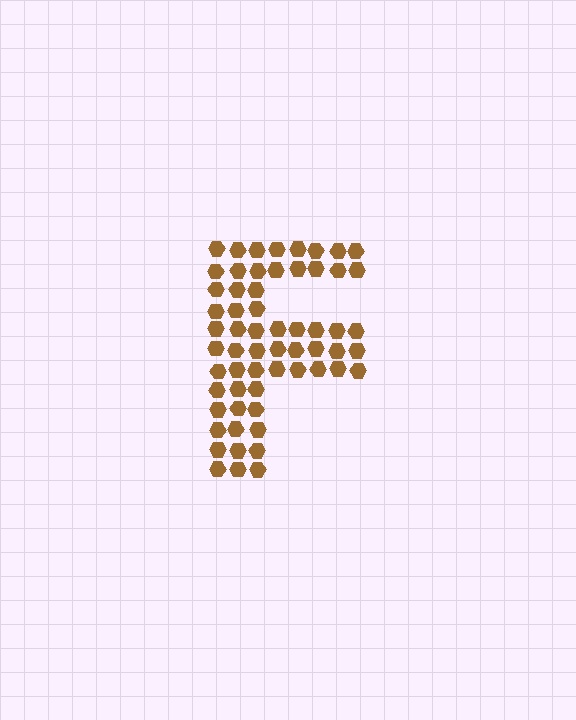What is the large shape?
The large shape is the letter F.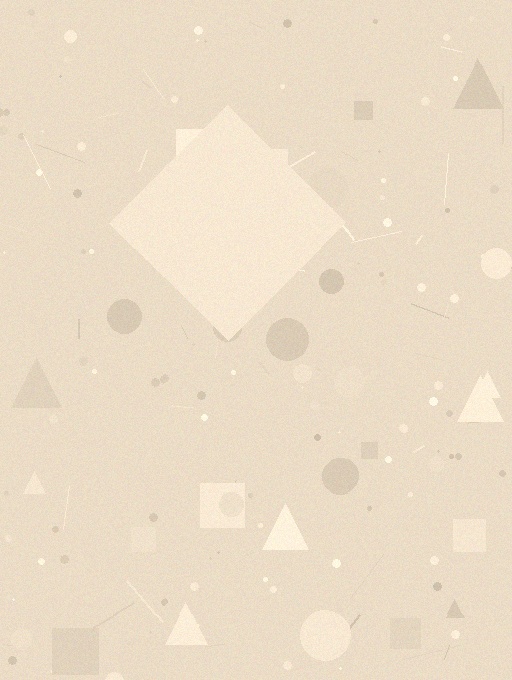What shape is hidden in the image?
A diamond is hidden in the image.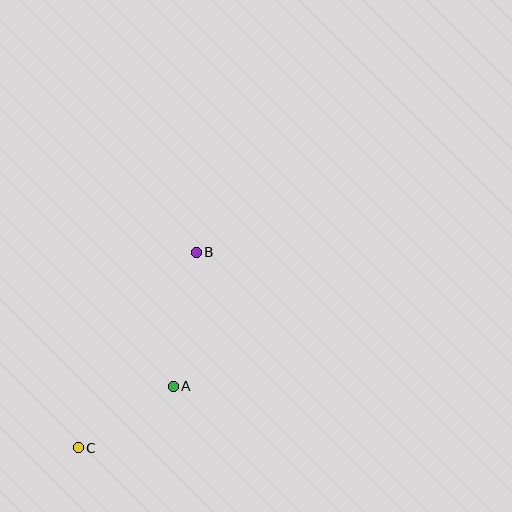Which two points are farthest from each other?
Points B and C are farthest from each other.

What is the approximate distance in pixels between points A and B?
The distance between A and B is approximately 136 pixels.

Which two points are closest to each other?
Points A and C are closest to each other.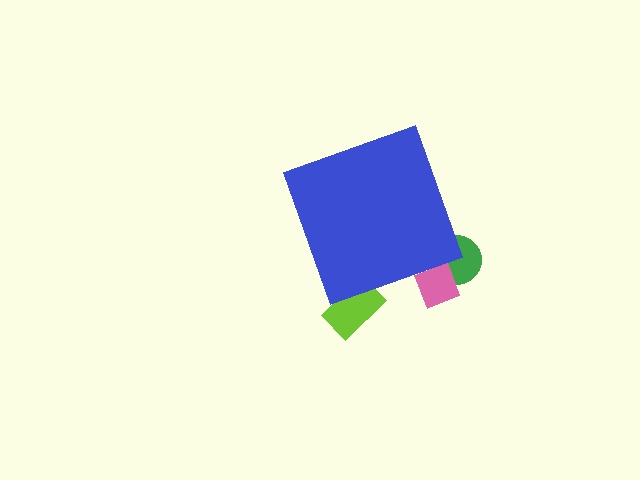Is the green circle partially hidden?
Yes, the green circle is partially hidden behind the blue diamond.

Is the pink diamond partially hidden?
Yes, the pink diamond is partially hidden behind the blue diamond.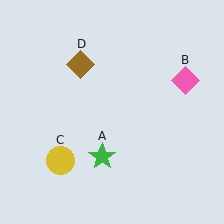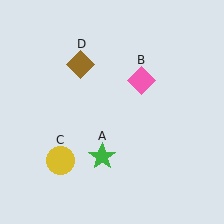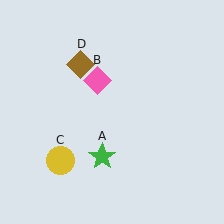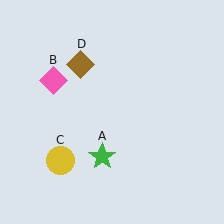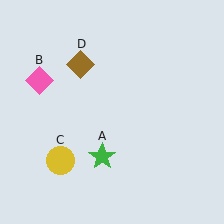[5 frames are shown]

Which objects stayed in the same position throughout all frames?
Green star (object A) and yellow circle (object C) and brown diamond (object D) remained stationary.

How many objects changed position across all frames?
1 object changed position: pink diamond (object B).